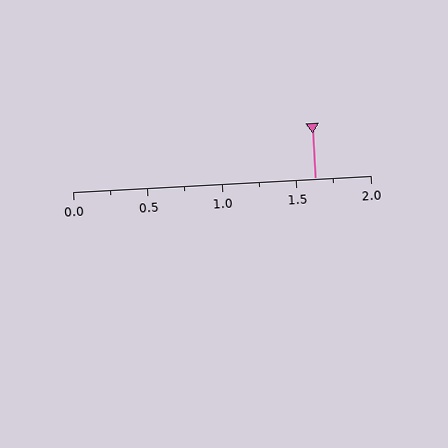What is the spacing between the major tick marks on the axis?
The major ticks are spaced 0.5 apart.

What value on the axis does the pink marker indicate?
The marker indicates approximately 1.62.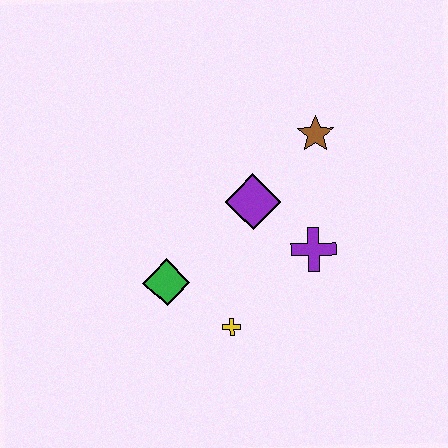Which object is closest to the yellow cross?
The green diamond is closest to the yellow cross.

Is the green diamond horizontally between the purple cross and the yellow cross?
No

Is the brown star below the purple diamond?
No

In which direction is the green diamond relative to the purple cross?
The green diamond is to the left of the purple cross.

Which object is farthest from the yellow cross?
The brown star is farthest from the yellow cross.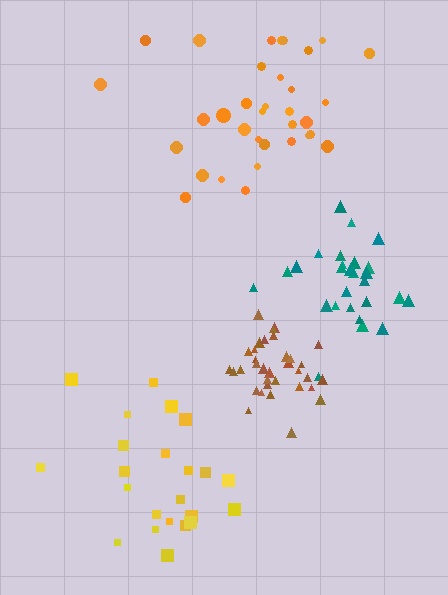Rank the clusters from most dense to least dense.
brown, teal, yellow, orange.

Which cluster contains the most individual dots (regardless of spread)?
Orange (35).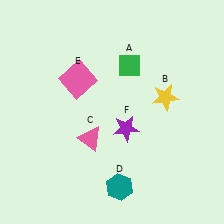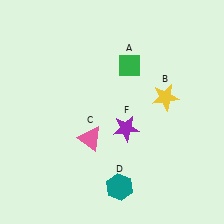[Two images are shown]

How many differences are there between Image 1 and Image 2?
There is 1 difference between the two images.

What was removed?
The pink square (E) was removed in Image 2.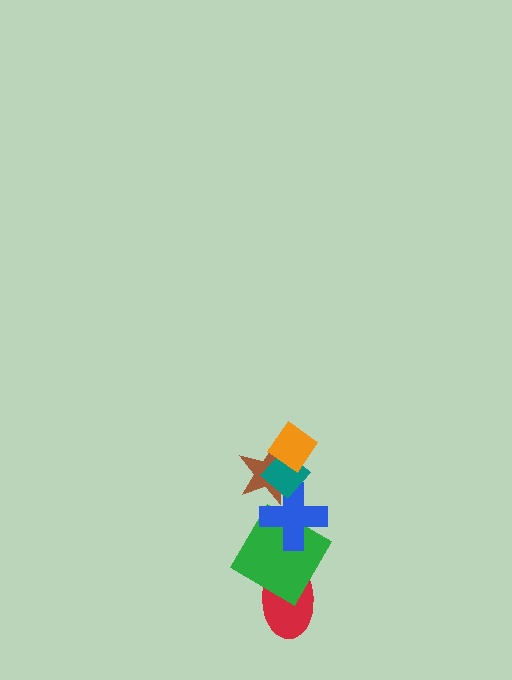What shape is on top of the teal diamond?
The orange diamond is on top of the teal diamond.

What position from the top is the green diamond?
The green diamond is 5th from the top.